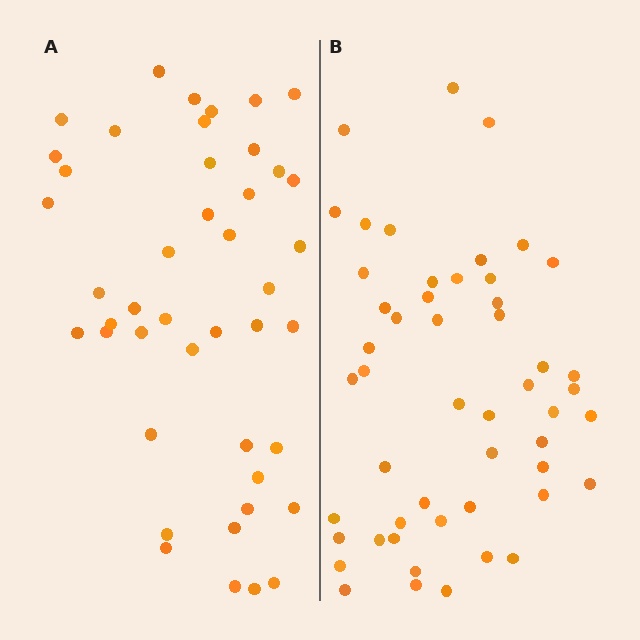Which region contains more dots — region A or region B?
Region B (the right region) has more dots.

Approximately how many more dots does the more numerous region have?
Region B has roughly 8 or so more dots than region A.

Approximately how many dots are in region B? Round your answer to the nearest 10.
About 50 dots. (The exact count is 51, which rounds to 50.)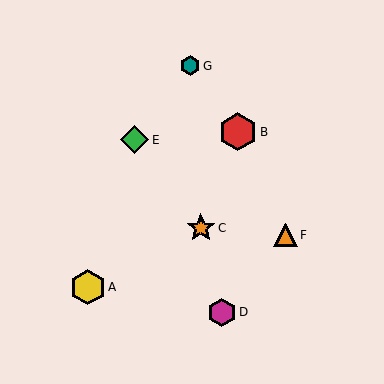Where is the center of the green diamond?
The center of the green diamond is at (135, 140).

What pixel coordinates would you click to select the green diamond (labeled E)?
Click at (135, 140) to select the green diamond E.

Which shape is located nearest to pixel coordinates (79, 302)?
The yellow hexagon (labeled A) at (88, 287) is nearest to that location.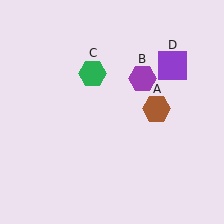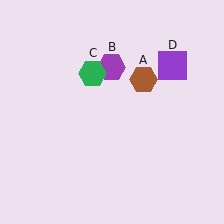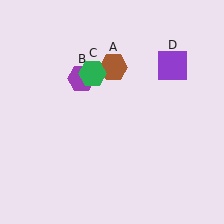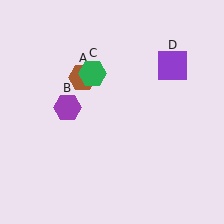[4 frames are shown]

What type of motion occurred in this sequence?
The brown hexagon (object A), purple hexagon (object B) rotated counterclockwise around the center of the scene.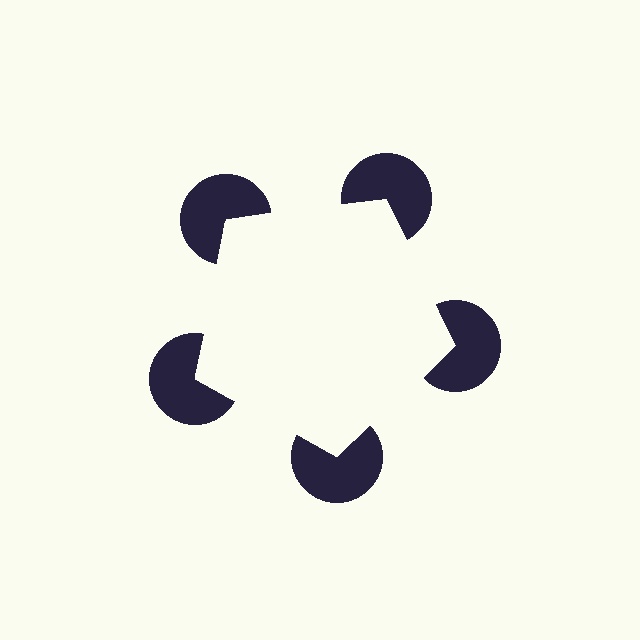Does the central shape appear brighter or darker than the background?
It typically appears slightly brighter than the background, even though no actual brightness change is drawn.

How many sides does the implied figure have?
5 sides.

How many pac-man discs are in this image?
There are 5 — one at each vertex of the illusory pentagon.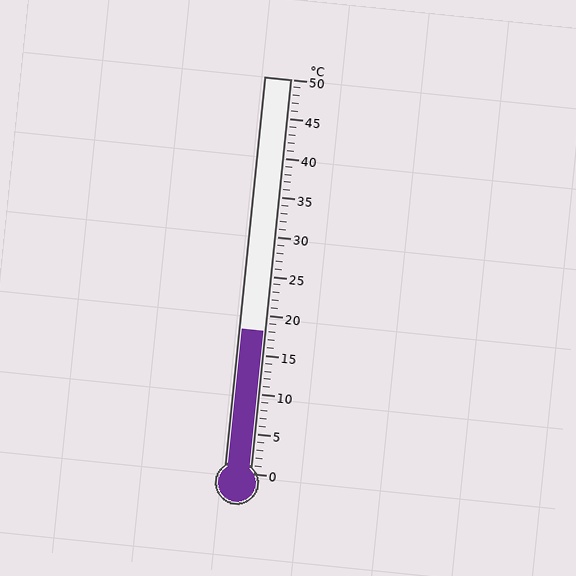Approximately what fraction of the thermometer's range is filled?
The thermometer is filled to approximately 35% of its range.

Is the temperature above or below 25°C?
The temperature is below 25°C.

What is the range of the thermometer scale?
The thermometer scale ranges from 0°C to 50°C.